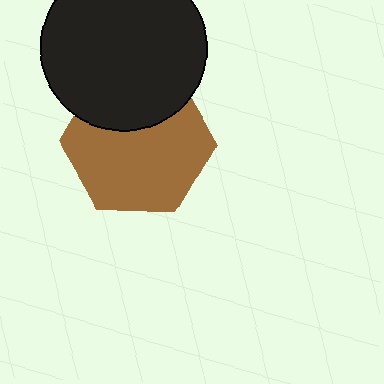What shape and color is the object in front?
The object in front is a black circle.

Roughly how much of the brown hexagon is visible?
Most of it is visible (roughly 69%).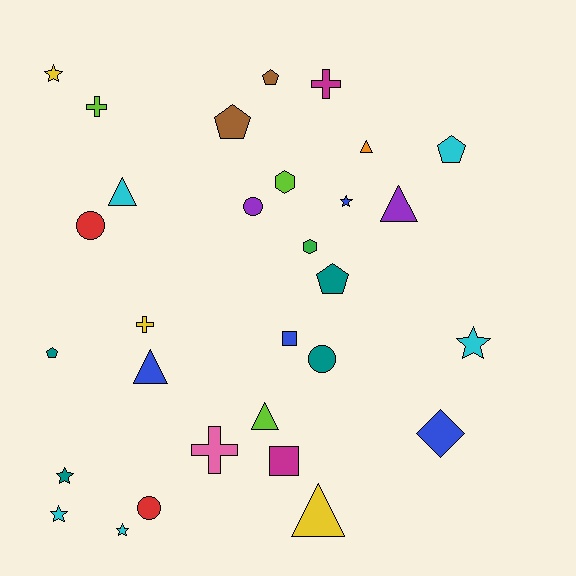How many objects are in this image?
There are 30 objects.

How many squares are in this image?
There are 2 squares.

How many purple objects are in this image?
There are 2 purple objects.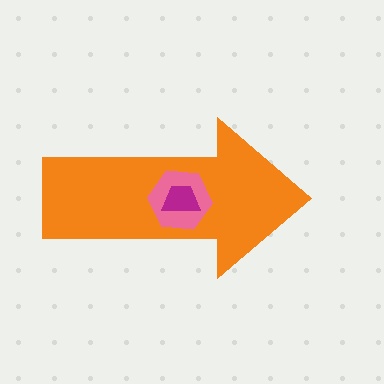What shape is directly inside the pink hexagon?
The magenta trapezoid.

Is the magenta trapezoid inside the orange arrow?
Yes.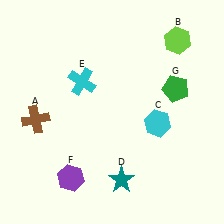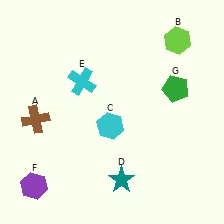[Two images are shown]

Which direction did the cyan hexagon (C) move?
The cyan hexagon (C) moved left.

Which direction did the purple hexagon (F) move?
The purple hexagon (F) moved left.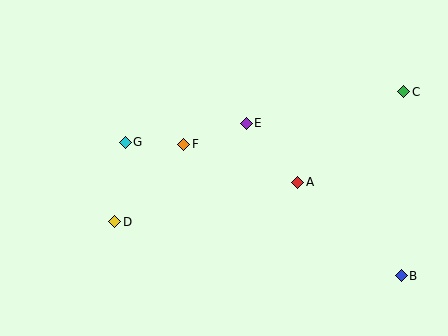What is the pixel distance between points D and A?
The distance between D and A is 187 pixels.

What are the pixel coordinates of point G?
Point G is at (125, 142).